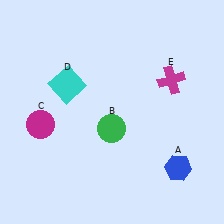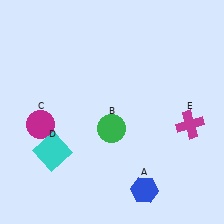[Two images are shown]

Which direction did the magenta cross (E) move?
The magenta cross (E) moved down.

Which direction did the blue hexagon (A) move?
The blue hexagon (A) moved left.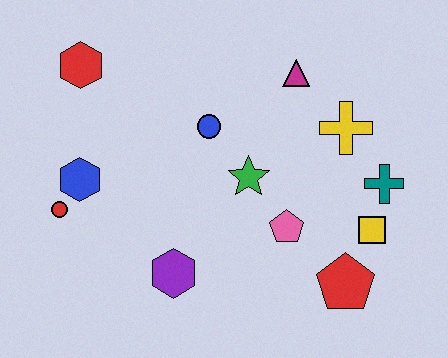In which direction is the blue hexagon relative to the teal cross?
The blue hexagon is to the left of the teal cross.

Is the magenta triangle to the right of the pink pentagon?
Yes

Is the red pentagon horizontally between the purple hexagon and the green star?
No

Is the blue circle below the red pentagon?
No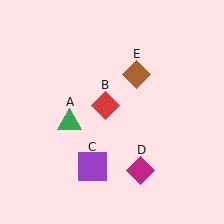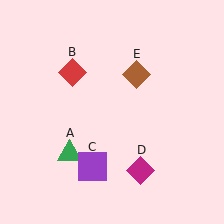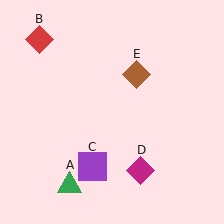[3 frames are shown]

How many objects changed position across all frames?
2 objects changed position: green triangle (object A), red diamond (object B).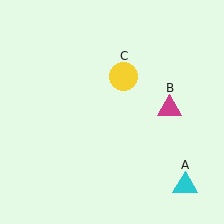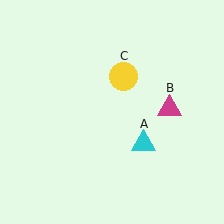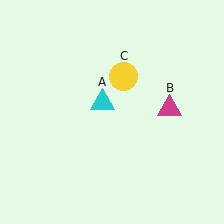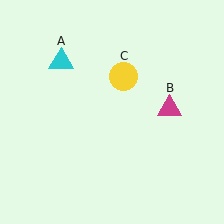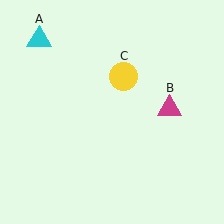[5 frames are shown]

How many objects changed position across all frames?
1 object changed position: cyan triangle (object A).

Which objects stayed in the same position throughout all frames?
Magenta triangle (object B) and yellow circle (object C) remained stationary.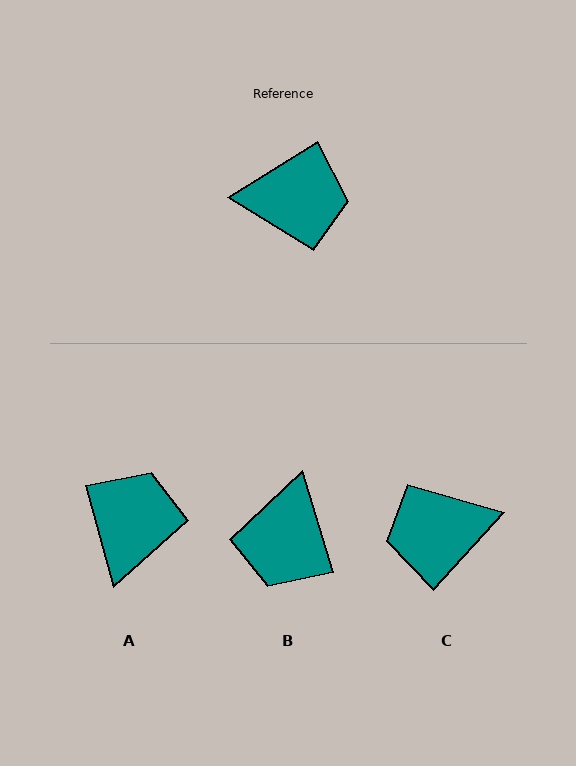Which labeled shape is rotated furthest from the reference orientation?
C, about 164 degrees away.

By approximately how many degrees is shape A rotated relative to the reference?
Approximately 73 degrees counter-clockwise.